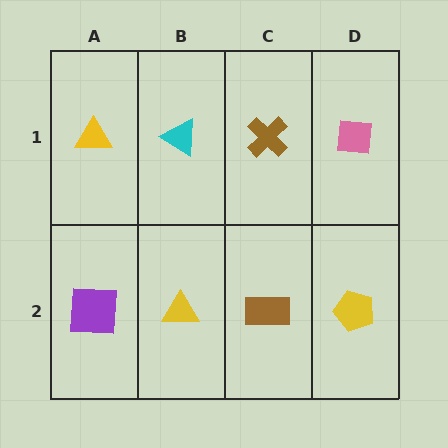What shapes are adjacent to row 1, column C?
A brown rectangle (row 2, column C), a cyan triangle (row 1, column B), a pink square (row 1, column D).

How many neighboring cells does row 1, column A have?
2.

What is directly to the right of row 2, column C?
A yellow pentagon.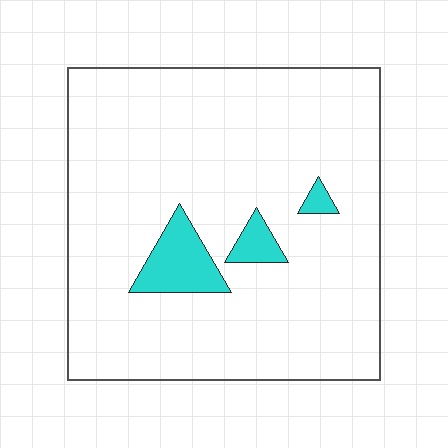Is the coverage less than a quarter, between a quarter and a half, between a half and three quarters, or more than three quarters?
Less than a quarter.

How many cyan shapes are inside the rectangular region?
3.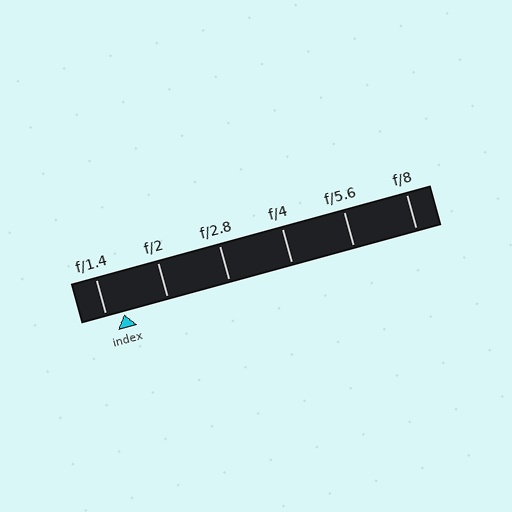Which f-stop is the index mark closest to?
The index mark is closest to f/1.4.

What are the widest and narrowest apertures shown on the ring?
The widest aperture shown is f/1.4 and the narrowest is f/8.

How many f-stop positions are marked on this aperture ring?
There are 6 f-stop positions marked.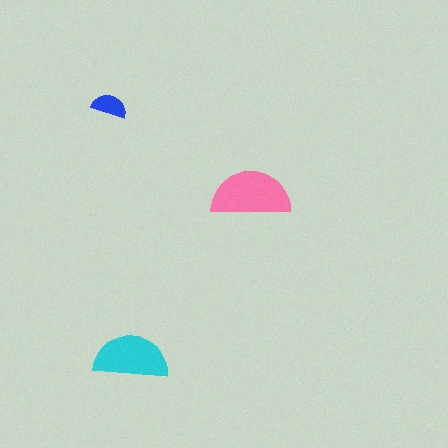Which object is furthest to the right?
The pink semicircle is rightmost.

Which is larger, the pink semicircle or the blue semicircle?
The pink one.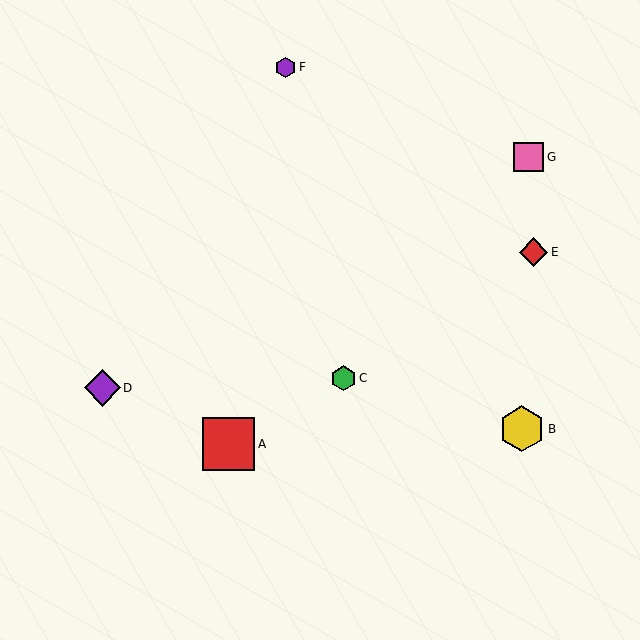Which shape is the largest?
The red square (labeled A) is the largest.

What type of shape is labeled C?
Shape C is a green hexagon.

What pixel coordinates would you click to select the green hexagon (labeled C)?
Click at (343, 378) to select the green hexagon C.